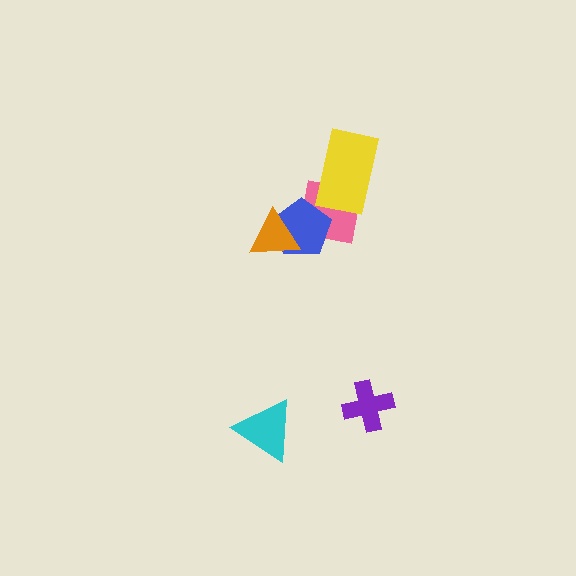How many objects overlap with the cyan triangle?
0 objects overlap with the cyan triangle.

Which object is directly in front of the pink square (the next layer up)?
The blue pentagon is directly in front of the pink square.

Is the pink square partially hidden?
Yes, it is partially covered by another shape.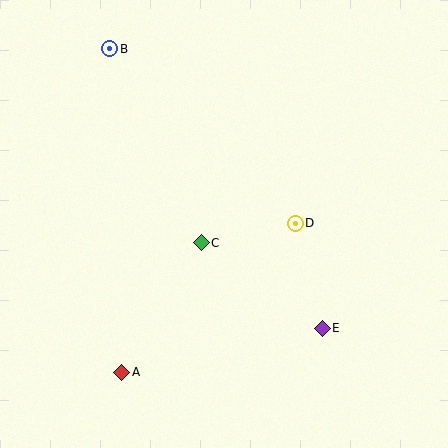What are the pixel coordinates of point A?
Point A is at (122, 372).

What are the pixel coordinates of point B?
Point B is at (110, 49).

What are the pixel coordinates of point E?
Point E is at (322, 328).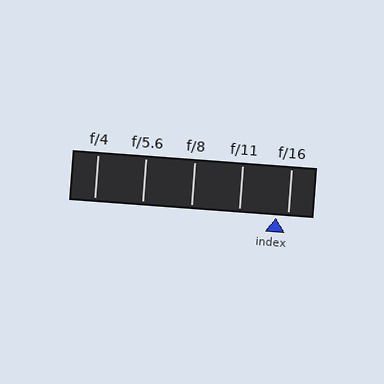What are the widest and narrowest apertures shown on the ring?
The widest aperture shown is f/4 and the narrowest is f/16.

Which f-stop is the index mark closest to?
The index mark is closest to f/16.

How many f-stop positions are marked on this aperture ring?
There are 5 f-stop positions marked.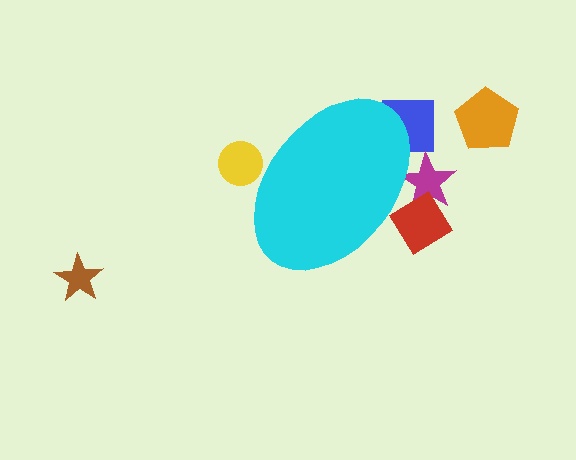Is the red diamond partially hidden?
Yes, the red diamond is partially hidden behind the cyan ellipse.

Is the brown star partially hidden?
No, the brown star is fully visible.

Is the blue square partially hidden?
Yes, the blue square is partially hidden behind the cyan ellipse.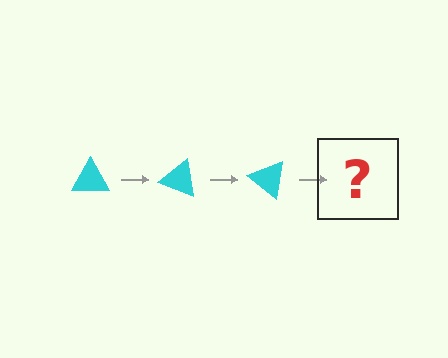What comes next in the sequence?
The next element should be a cyan triangle rotated 60 degrees.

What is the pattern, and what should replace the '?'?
The pattern is that the triangle rotates 20 degrees each step. The '?' should be a cyan triangle rotated 60 degrees.